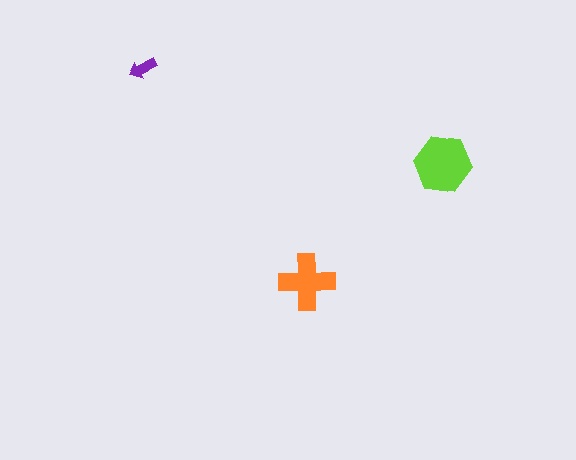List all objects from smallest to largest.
The purple arrow, the orange cross, the lime hexagon.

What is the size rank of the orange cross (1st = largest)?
2nd.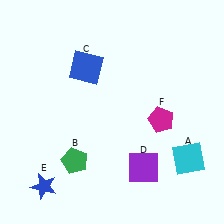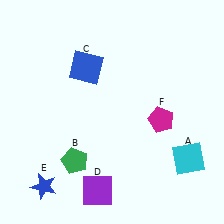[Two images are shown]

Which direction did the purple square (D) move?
The purple square (D) moved left.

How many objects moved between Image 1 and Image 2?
1 object moved between the two images.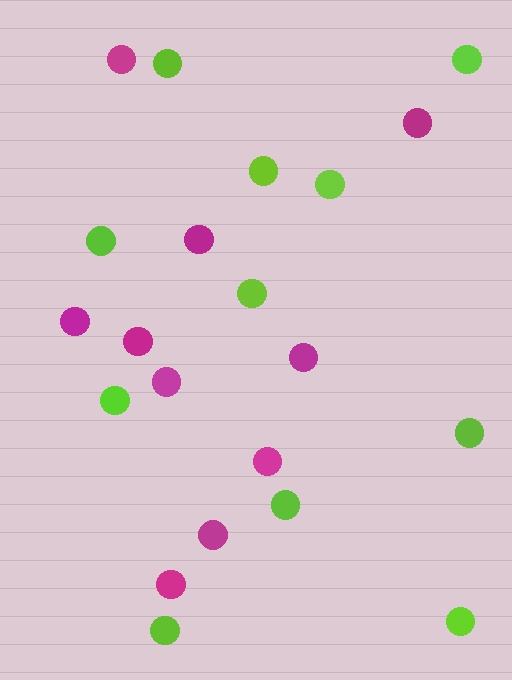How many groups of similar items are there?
There are 2 groups: one group of lime circles (11) and one group of magenta circles (10).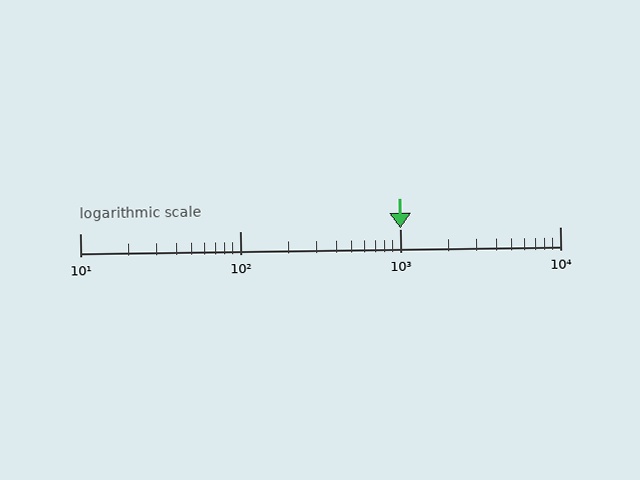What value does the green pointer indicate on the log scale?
The pointer indicates approximately 1000.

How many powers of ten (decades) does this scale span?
The scale spans 3 decades, from 10 to 10000.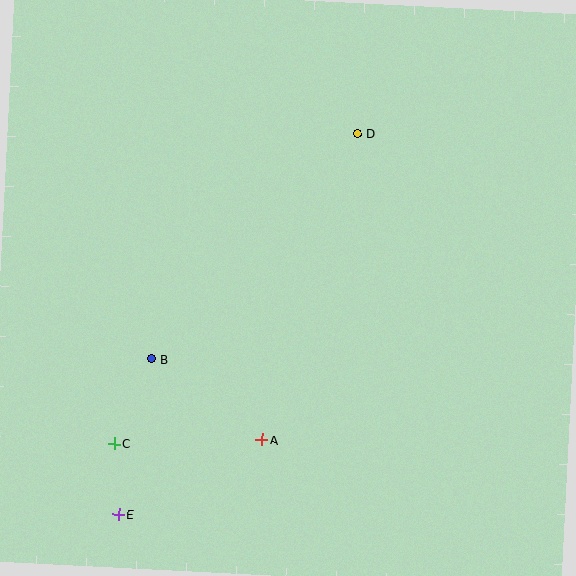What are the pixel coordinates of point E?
Point E is at (118, 514).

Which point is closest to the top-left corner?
Point D is closest to the top-left corner.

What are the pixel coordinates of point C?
Point C is at (114, 444).